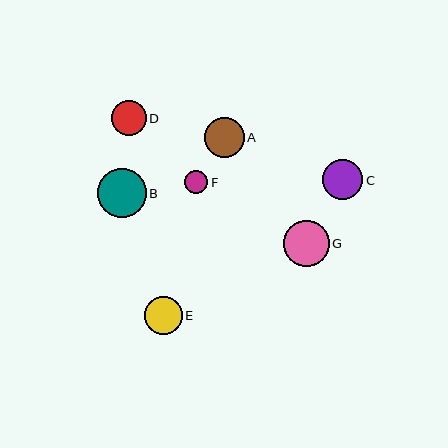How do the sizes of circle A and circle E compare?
Circle A and circle E are approximately the same size.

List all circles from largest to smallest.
From largest to smallest: B, G, A, C, E, D, F.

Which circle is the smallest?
Circle F is the smallest with a size of approximately 23 pixels.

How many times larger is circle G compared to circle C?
Circle G is approximately 1.1 times the size of circle C.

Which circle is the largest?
Circle B is the largest with a size of approximately 49 pixels.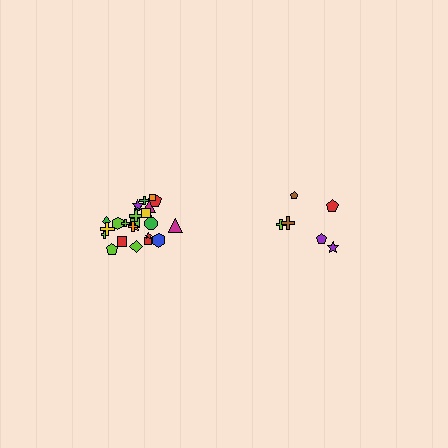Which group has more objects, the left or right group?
The left group.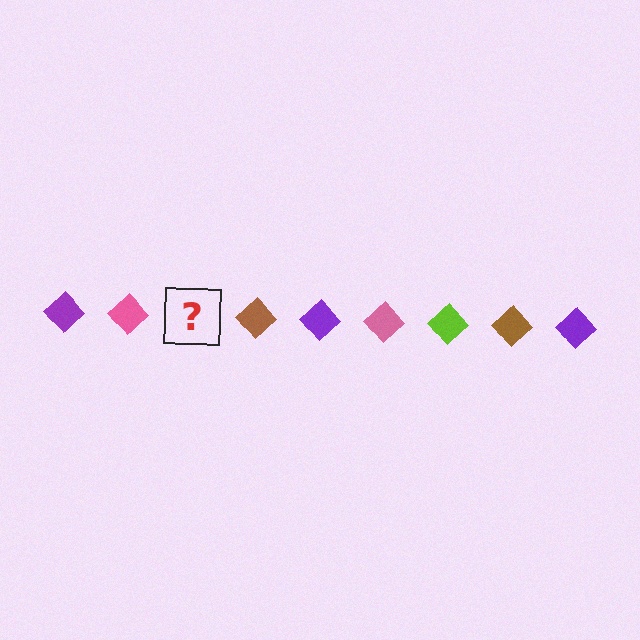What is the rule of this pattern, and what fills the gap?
The rule is that the pattern cycles through purple, pink, lime, brown diamonds. The gap should be filled with a lime diamond.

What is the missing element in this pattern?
The missing element is a lime diamond.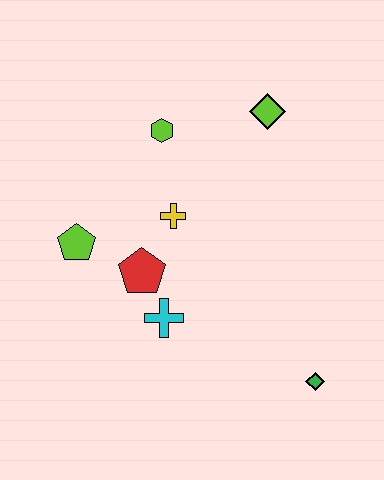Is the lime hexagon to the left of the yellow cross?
Yes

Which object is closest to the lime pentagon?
The red pentagon is closest to the lime pentagon.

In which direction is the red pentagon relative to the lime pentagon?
The red pentagon is to the right of the lime pentagon.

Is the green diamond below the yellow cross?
Yes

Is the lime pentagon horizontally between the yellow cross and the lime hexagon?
No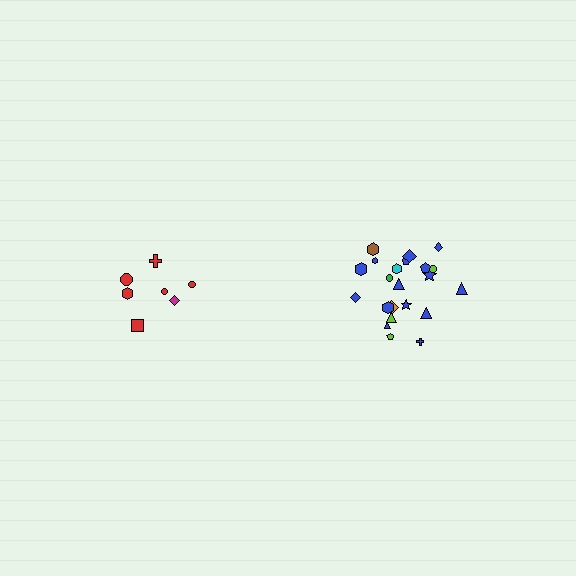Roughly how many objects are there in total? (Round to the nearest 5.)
Roughly 30 objects in total.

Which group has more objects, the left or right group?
The right group.